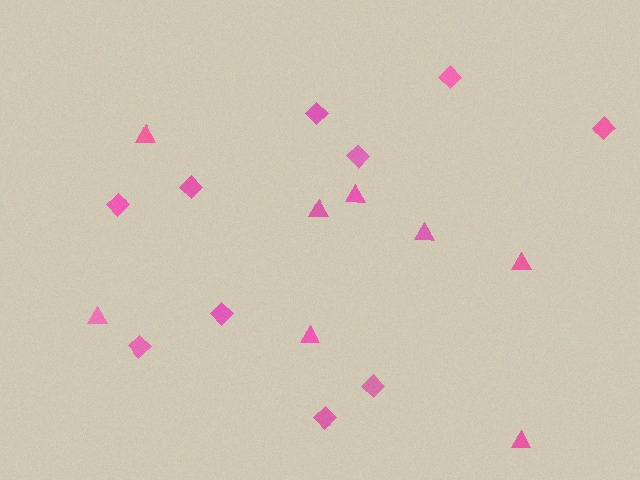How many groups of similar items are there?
There are 2 groups: one group of triangles (8) and one group of diamonds (10).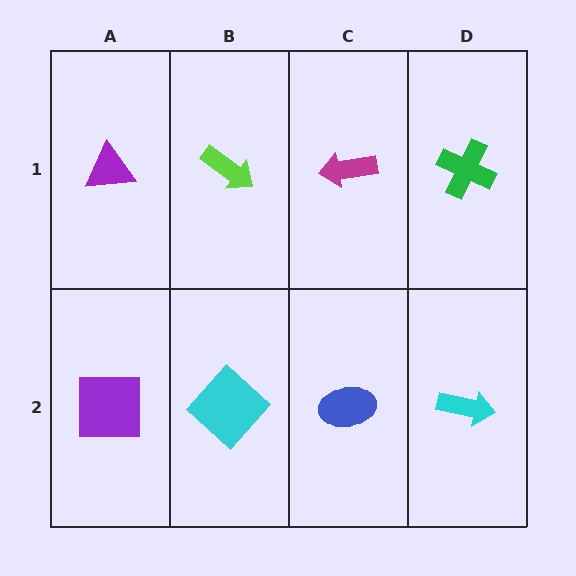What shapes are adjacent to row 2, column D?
A green cross (row 1, column D), a blue ellipse (row 2, column C).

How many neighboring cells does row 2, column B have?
3.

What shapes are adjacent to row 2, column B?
A lime arrow (row 1, column B), a purple square (row 2, column A), a blue ellipse (row 2, column C).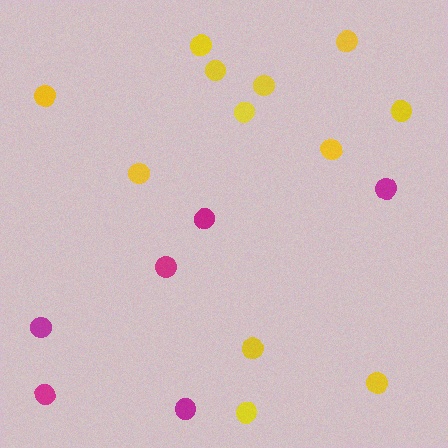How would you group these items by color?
There are 2 groups: one group of magenta circles (6) and one group of yellow circles (12).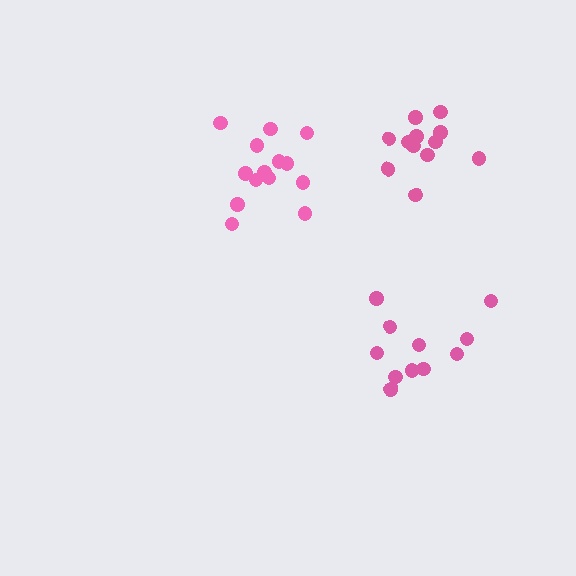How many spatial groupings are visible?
There are 3 spatial groupings.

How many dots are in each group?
Group 1: 12 dots, Group 2: 11 dots, Group 3: 14 dots (37 total).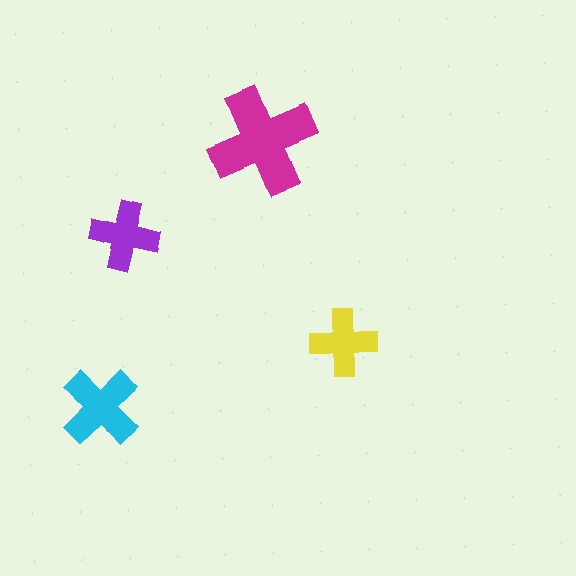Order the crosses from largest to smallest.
the magenta one, the cyan one, the purple one, the yellow one.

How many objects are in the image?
There are 4 objects in the image.